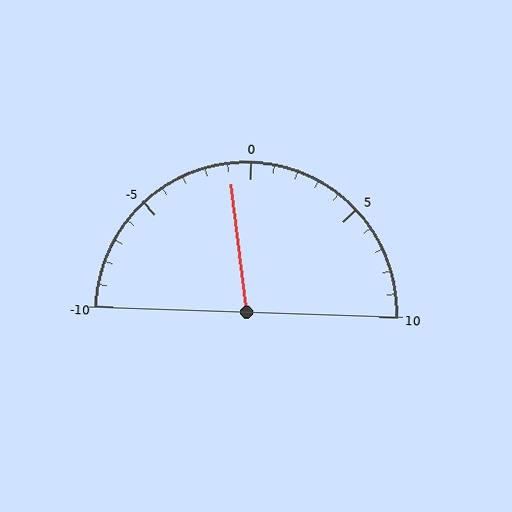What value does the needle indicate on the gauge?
The needle indicates approximately -1.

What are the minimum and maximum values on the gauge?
The gauge ranges from -10 to 10.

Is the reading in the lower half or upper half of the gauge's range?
The reading is in the lower half of the range (-10 to 10).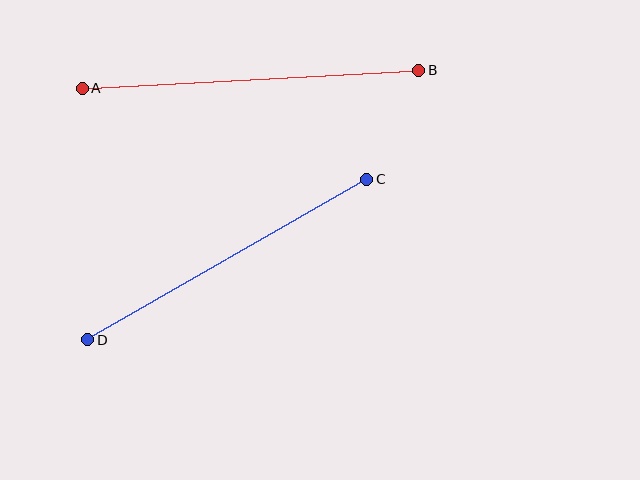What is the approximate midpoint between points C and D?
The midpoint is at approximately (227, 259) pixels.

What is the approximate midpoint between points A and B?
The midpoint is at approximately (251, 79) pixels.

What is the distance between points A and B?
The distance is approximately 337 pixels.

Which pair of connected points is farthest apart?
Points A and B are farthest apart.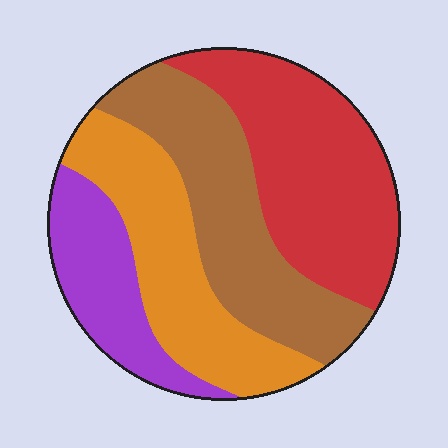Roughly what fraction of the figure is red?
Red covers about 30% of the figure.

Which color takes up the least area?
Purple, at roughly 15%.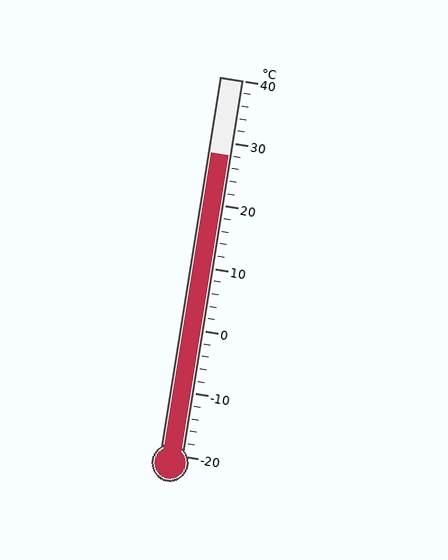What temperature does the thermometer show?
The thermometer shows approximately 28°C.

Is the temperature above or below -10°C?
The temperature is above -10°C.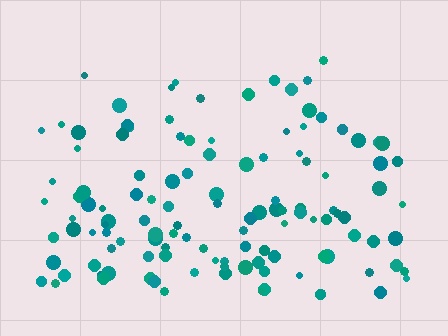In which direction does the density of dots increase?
From top to bottom, with the bottom side densest.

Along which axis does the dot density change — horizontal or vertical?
Vertical.